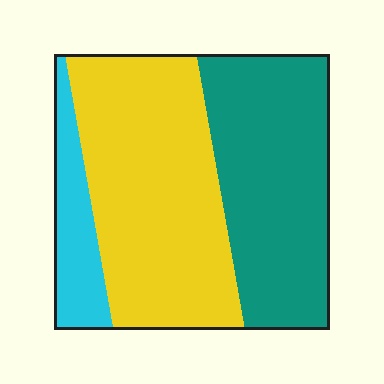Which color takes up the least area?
Cyan, at roughly 15%.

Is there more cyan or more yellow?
Yellow.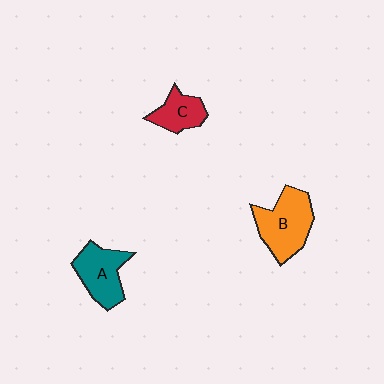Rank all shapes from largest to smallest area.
From largest to smallest: B (orange), A (teal), C (red).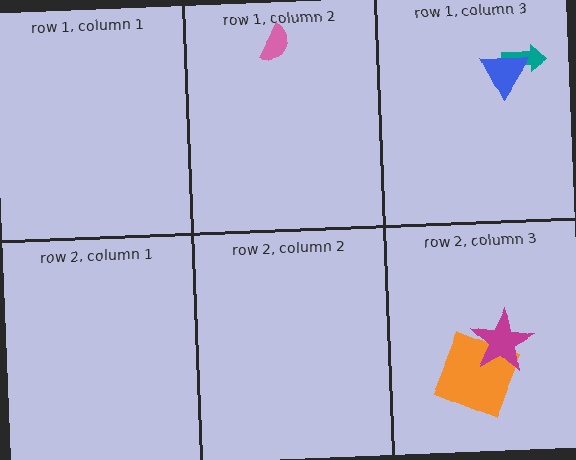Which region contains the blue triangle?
The row 1, column 3 region.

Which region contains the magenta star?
The row 2, column 3 region.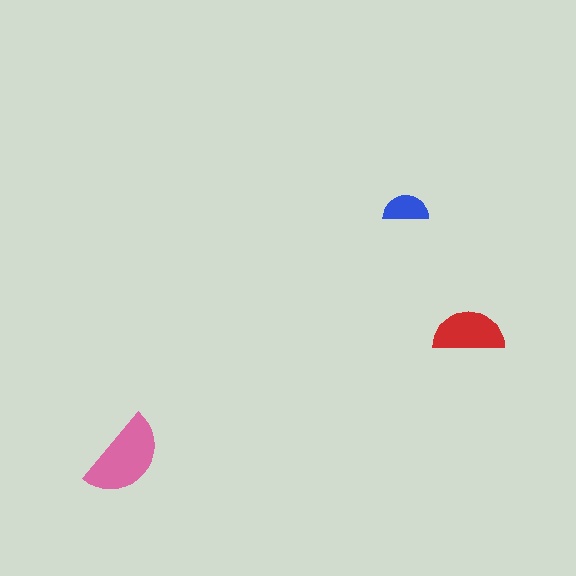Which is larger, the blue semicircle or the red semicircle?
The red one.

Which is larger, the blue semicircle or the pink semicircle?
The pink one.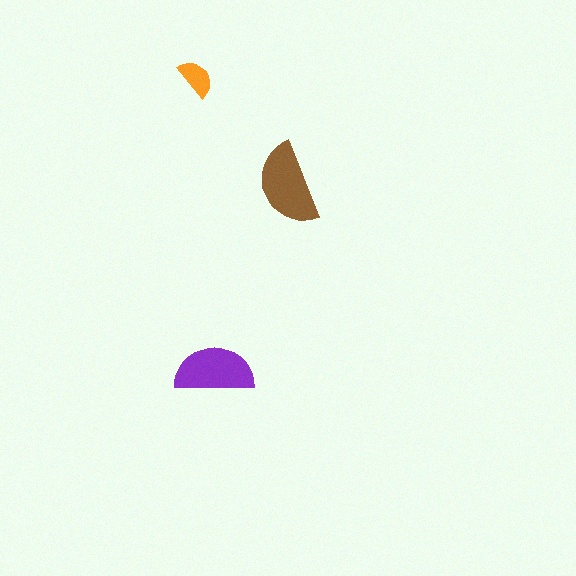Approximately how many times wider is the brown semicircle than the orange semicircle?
About 2 times wider.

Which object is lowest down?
The purple semicircle is bottommost.